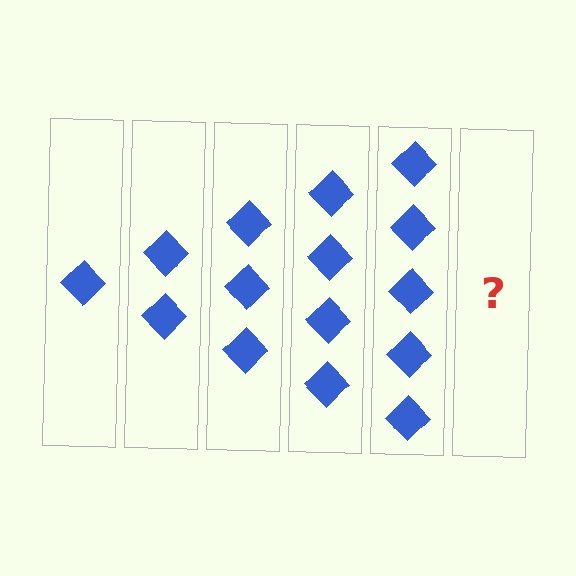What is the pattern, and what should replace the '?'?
The pattern is that each step adds one more diamond. The '?' should be 6 diamonds.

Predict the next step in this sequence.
The next step is 6 diamonds.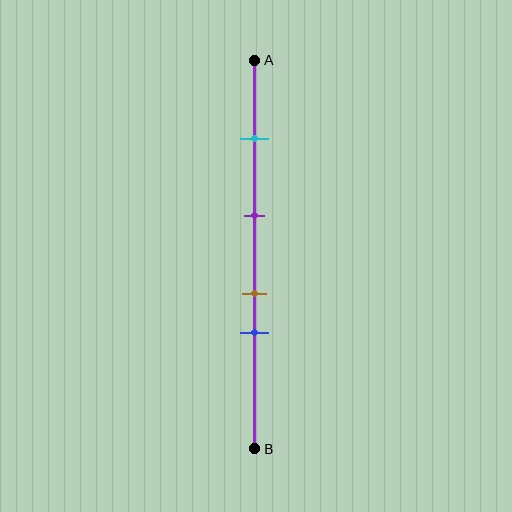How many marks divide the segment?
There are 4 marks dividing the segment.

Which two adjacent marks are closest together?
The brown and blue marks are the closest adjacent pair.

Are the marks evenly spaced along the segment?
No, the marks are not evenly spaced.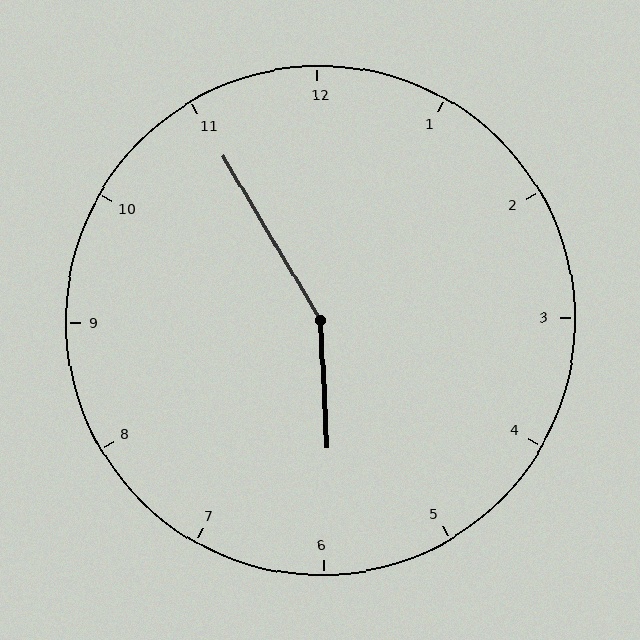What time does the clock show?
5:55.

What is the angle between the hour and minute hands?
Approximately 152 degrees.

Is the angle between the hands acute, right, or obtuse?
It is obtuse.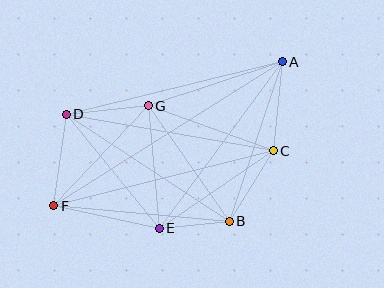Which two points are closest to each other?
Points B and E are closest to each other.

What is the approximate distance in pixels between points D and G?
The distance between D and G is approximately 83 pixels.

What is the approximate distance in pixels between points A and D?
The distance between A and D is approximately 222 pixels.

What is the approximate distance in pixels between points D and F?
The distance between D and F is approximately 92 pixels.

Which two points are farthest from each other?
Points A and F are farthest from each other.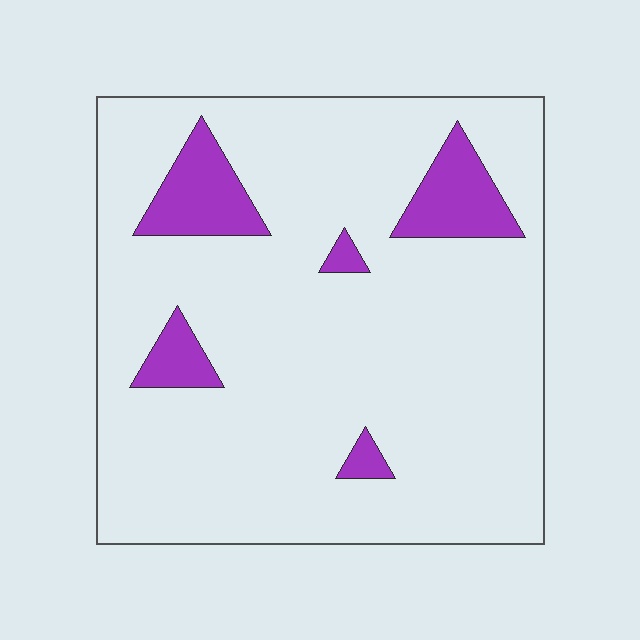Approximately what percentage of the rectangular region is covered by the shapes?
Approximately 10%.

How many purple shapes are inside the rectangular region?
5.